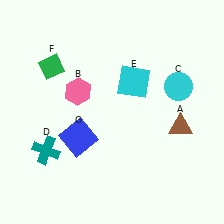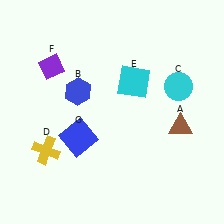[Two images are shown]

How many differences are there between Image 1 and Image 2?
There are 3 differences between the two images.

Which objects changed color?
B changed from pink to blue. D changed from teal to yellow. F changed from green to purple.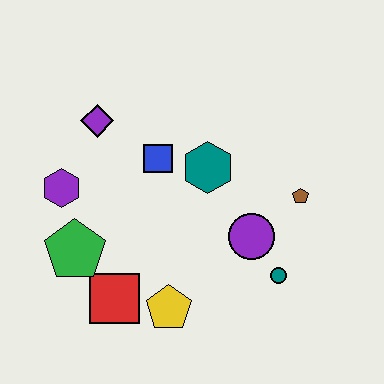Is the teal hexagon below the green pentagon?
No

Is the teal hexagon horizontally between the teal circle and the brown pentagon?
No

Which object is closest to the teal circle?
The purple circle is closest to the teal circle.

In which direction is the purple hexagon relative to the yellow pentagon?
The purple hexagon is above the yellow pentagon.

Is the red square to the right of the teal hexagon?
No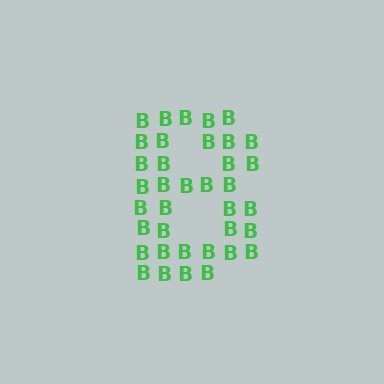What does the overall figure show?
The overall figure shows the letter B.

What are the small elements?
The small elements are letter B's.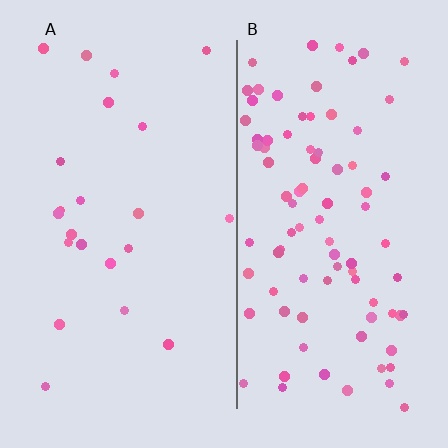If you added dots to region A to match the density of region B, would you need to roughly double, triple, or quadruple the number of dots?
Approximately quadruple.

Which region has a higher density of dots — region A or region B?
B (the right).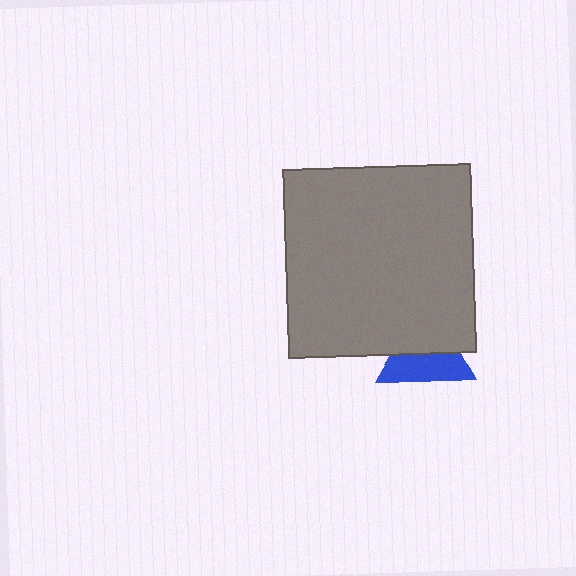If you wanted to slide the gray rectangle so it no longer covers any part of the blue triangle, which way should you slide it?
Slide it up — that is the most direct way to separate the two shapes.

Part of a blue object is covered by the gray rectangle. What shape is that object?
It is a triangle.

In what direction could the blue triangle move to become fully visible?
The blue triangle could move down. That would shift it out from behind the gray rectangle entirely.